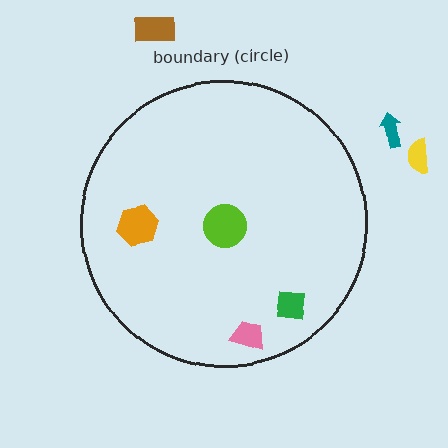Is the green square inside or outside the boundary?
Inside.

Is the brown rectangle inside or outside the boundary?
Outside.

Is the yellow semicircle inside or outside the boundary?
Outside.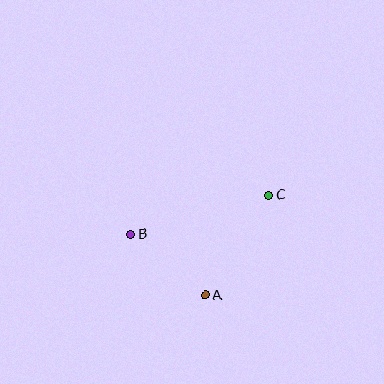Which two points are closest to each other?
Points A and B are closest to each other.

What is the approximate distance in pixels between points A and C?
The distance between A and C is approximately 118 pixels.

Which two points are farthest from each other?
Points B and C are farthest from each other.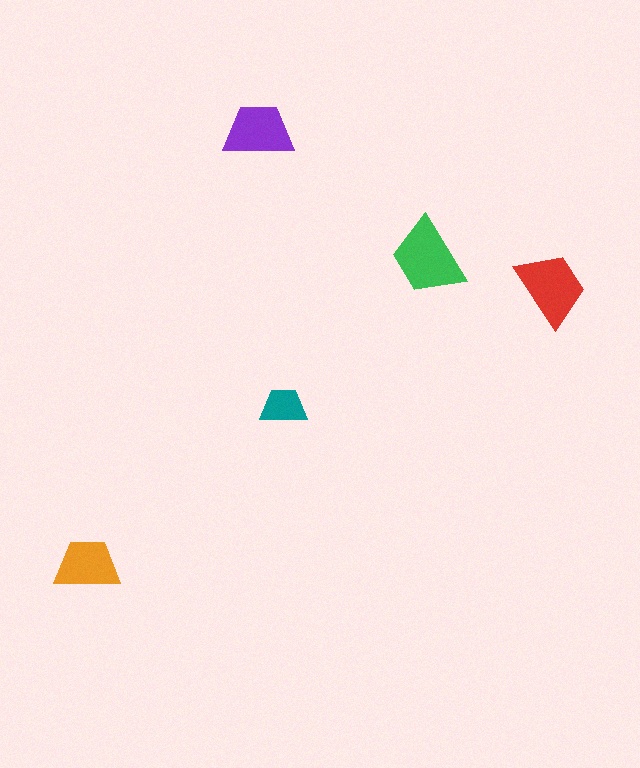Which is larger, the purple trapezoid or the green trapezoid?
The green one.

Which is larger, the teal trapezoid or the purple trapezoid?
The purple one.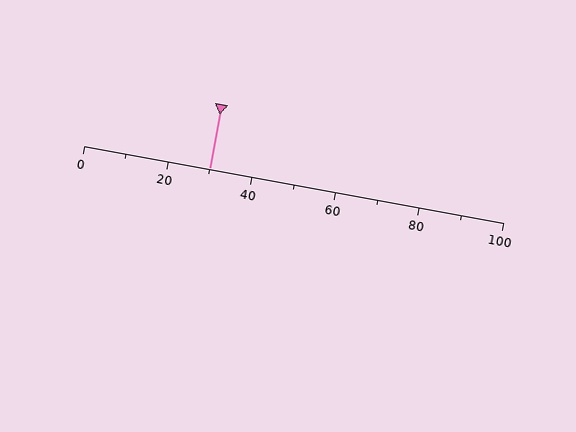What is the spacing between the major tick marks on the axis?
The major ticks are spaced 20 apart.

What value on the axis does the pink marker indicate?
The marker indicates approximately 30.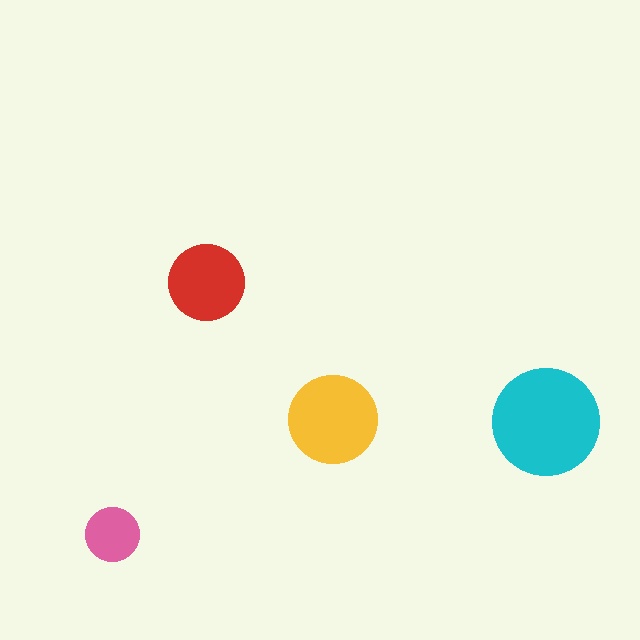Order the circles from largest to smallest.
the cyan one, the yellow one, the red one, the pink one.